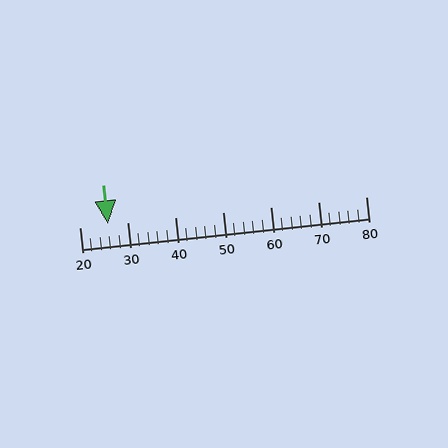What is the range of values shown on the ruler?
The ruler shows values from 20 to 80.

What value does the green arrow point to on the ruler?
The green arrow points to approximately 26.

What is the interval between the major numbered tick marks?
The major tick marks are spaced 10 units apart.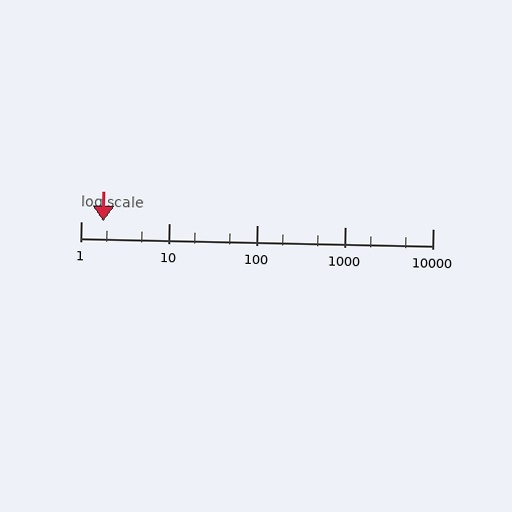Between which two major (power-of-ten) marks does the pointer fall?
The pointer is between 1 and 10.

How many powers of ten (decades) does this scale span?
The scale spans 4 decades, from 1 to 10000.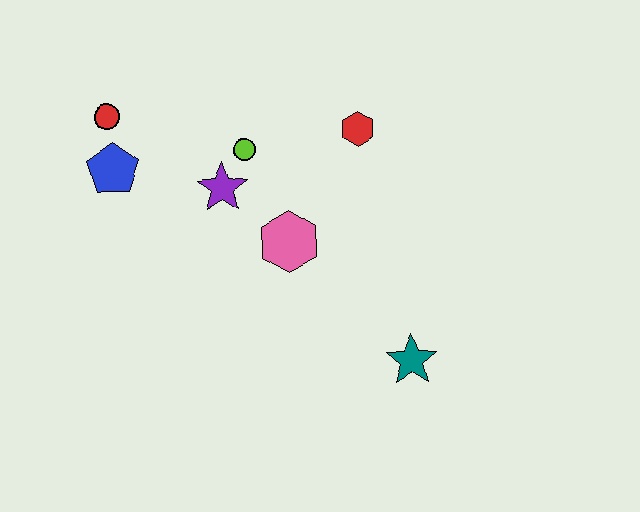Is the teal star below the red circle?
Yes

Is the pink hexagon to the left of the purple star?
No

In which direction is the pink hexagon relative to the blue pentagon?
The pink hexagon is to the right of the blue pentagon.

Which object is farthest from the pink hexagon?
The red circle is farthest from the pink hexagon.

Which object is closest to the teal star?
The pink hexagon is closest to the teal star.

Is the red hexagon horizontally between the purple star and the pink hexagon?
No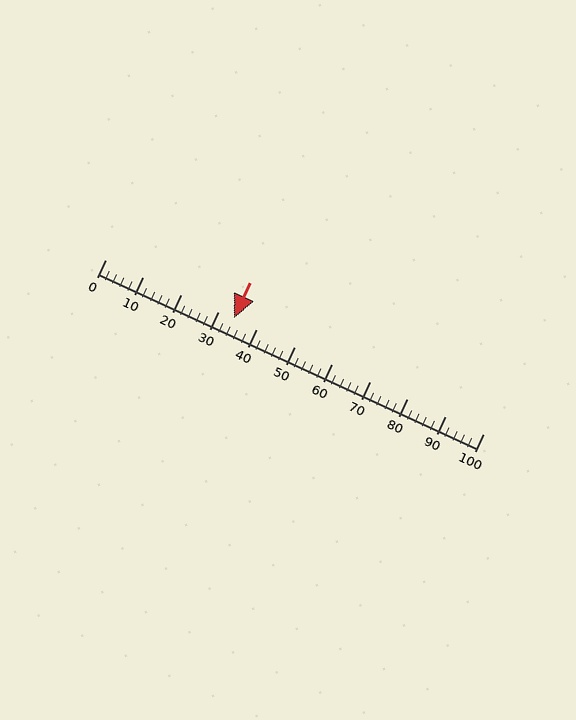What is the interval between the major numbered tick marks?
The major tick marks are spaced 10 units apart.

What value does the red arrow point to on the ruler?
The red arrow points to approximately 34.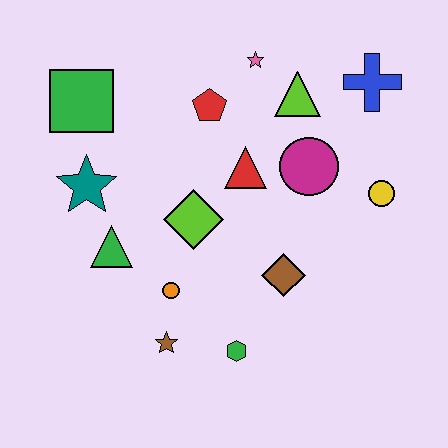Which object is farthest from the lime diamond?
The blue cross is farthest from the lime diamond.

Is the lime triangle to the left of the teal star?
No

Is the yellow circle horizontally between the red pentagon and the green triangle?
No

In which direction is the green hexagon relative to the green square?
The green hexagon is below the green square.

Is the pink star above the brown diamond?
Yes